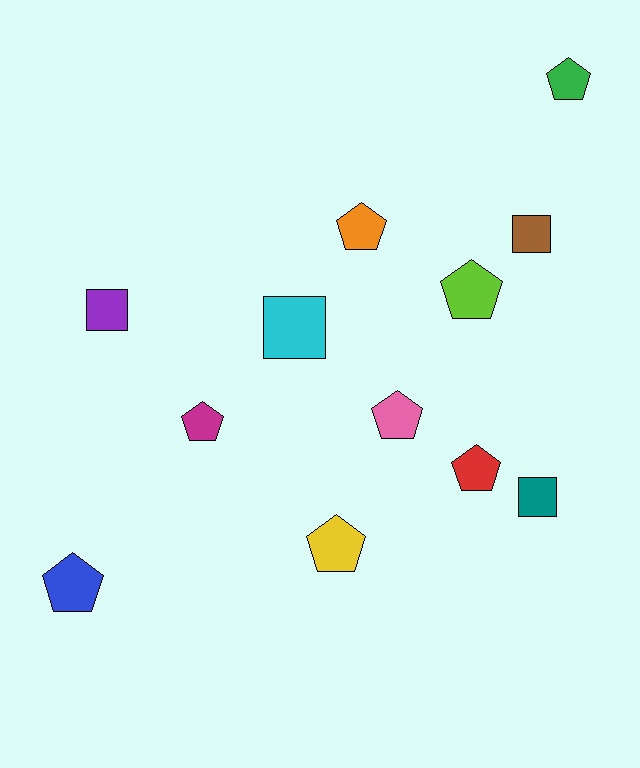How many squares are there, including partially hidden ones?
There are 4 squares.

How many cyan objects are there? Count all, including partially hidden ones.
There is 1 cyan object.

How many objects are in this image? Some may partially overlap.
There are 12 objects.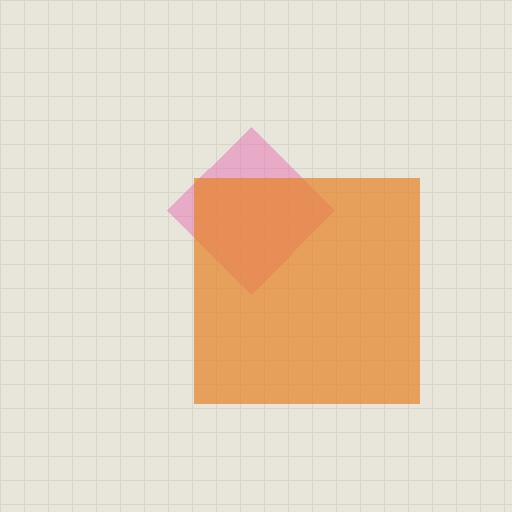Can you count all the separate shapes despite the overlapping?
Yes, there are 2 separate shapes.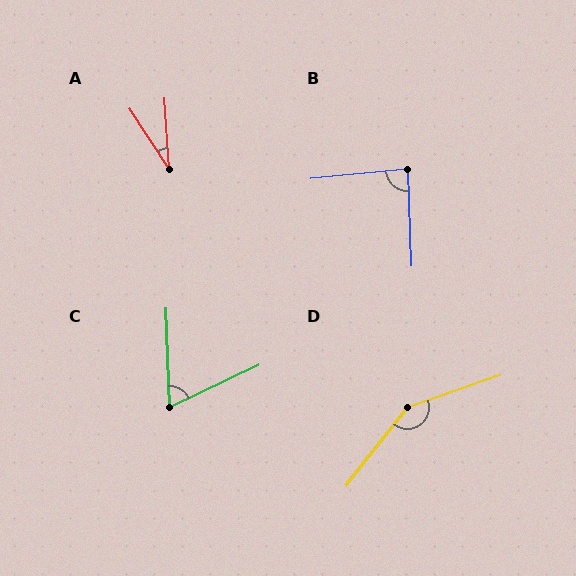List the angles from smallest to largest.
A (30°), C (66°), B (86°), D (148°).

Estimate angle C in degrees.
Approximately 66 degrees.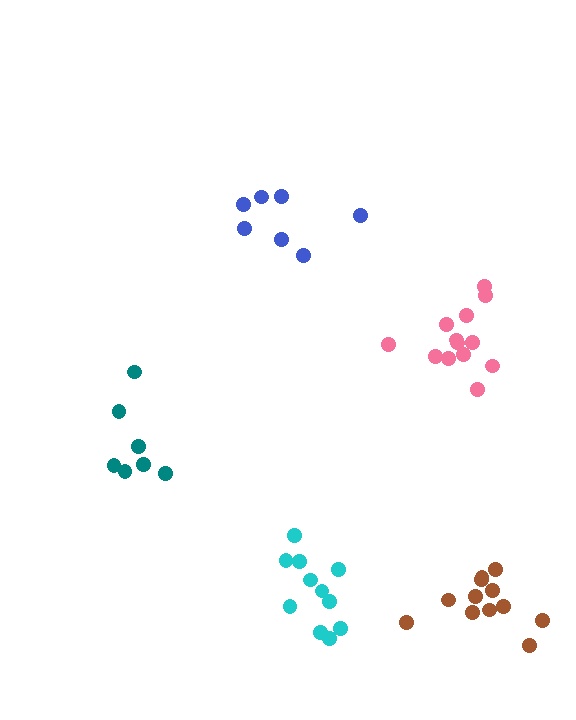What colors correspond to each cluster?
The clusters are colored: pink, teal, cyan, brown, blue.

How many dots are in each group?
Group 1: 13 dots, Group 2: 7 dots, Group 3: 11 dots, Group 4: 12 dots, Group 5: 7 dots (50 total).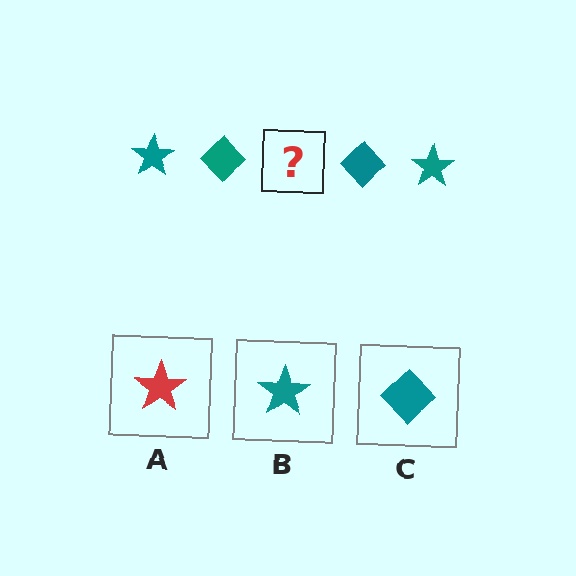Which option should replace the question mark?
Option B.